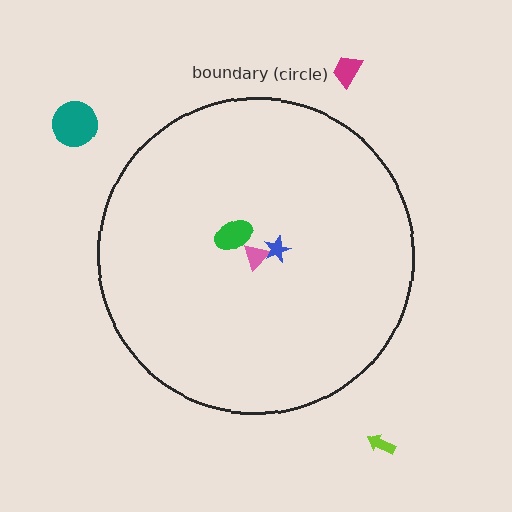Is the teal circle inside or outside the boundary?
Outside.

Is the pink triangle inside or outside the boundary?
Inside.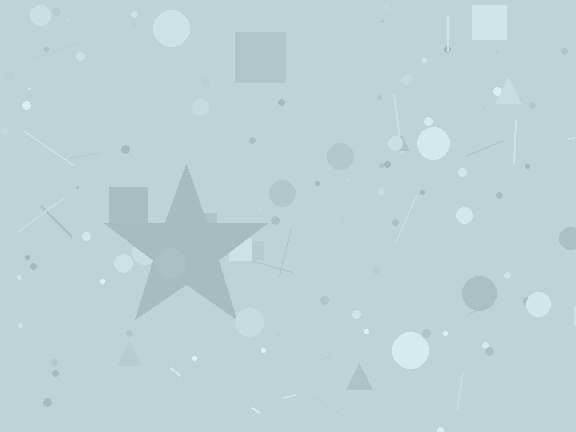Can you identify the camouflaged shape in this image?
The camouflaged shape is a star.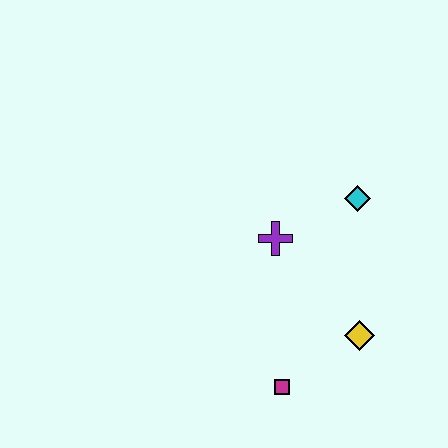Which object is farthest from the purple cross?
The magenta square is farthest from the purple cross.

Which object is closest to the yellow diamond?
The magenta square is closest to the yellow diamond.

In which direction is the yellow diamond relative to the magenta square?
The yellow diamond is to the right of the magenta square.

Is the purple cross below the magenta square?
No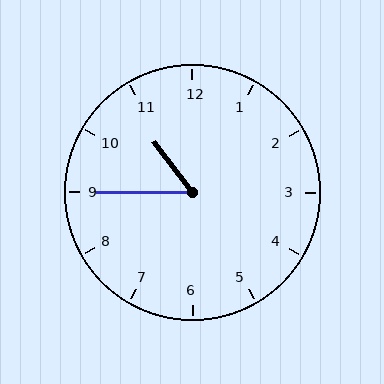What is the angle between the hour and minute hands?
Approximately 52 degrees.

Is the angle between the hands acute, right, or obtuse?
It is acute.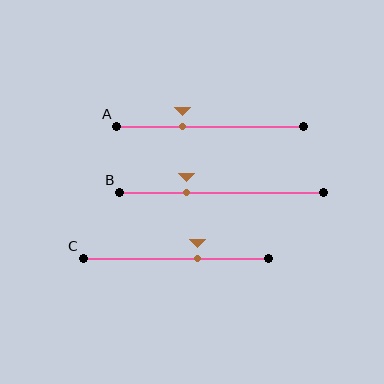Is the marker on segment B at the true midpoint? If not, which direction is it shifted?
No, the marker on segment B is shifted to the left by about 17% of the segment length.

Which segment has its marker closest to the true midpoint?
Segment C has its marker closest to the true midpoint.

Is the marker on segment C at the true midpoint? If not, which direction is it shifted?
No, the marker on segment C is shifted to the right by about 12% of the segment length.